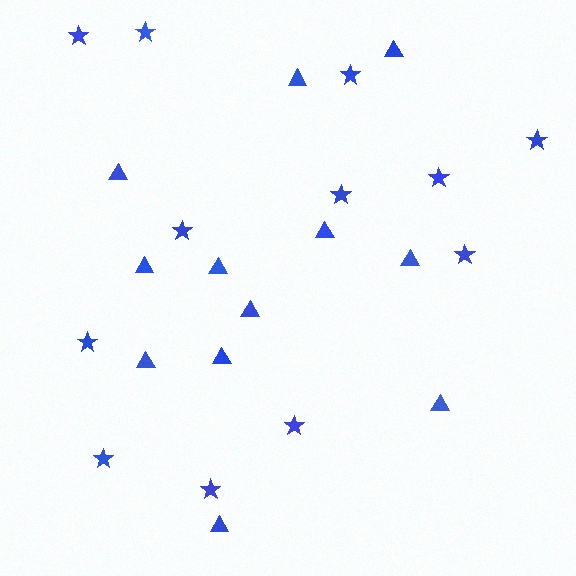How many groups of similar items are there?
There are 2 groups: one group of stars (12) and one group of triangles (12).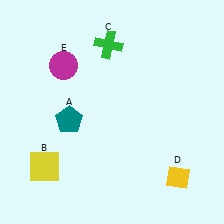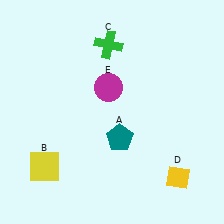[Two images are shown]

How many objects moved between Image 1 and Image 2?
2 objects moved between the two images.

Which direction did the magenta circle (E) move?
The magenta circle (E) moved right.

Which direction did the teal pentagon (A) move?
The teal pentagon (A) moved right.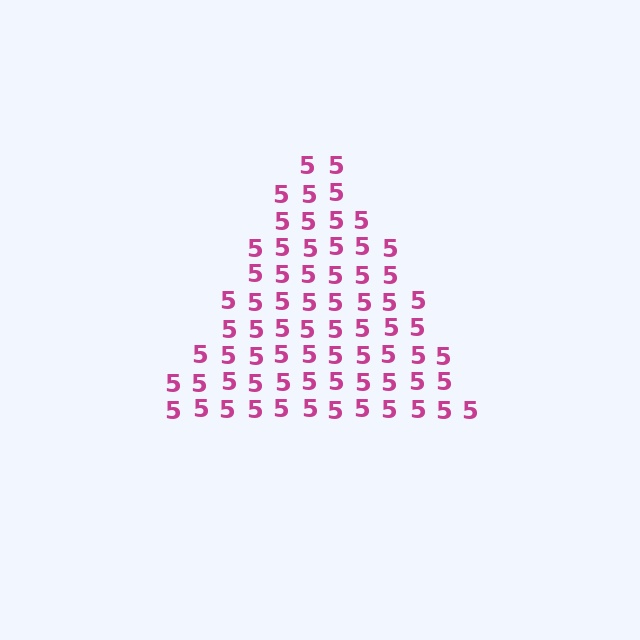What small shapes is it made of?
It is made of small digit 5's.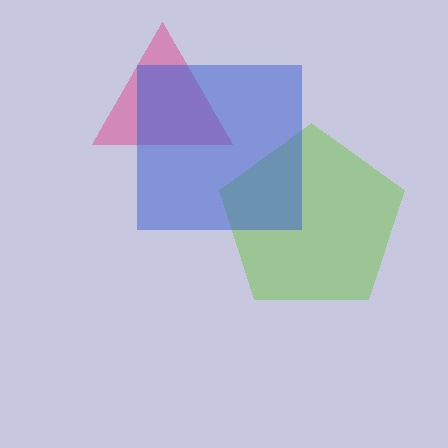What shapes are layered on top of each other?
The layered shapes are: a lime pentagon, a pink triangle, a blue square.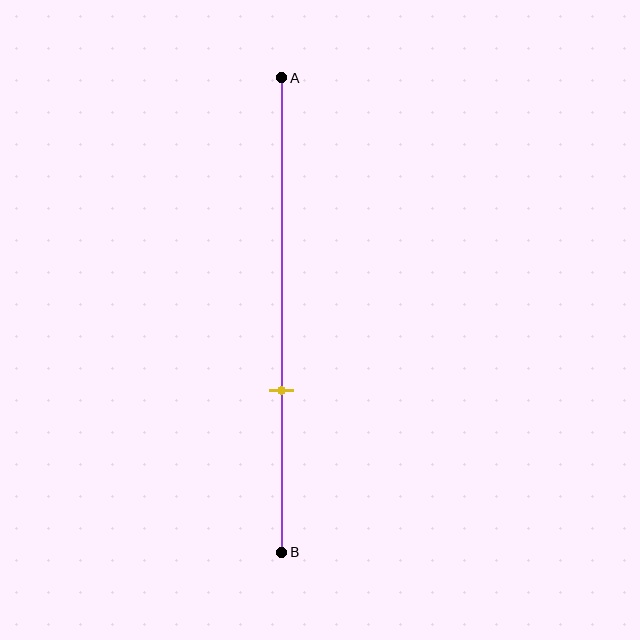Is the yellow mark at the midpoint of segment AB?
No, the mark is at about 65% from A, not at the 50% midpoint.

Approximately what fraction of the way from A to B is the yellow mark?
The yellow mark is approximately 65% of the way from A to B.